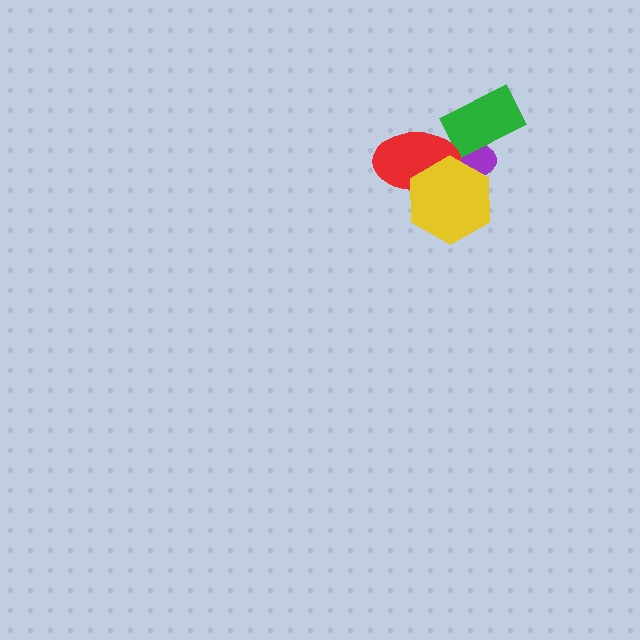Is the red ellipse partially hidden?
Yes, it is partially covered by another shape.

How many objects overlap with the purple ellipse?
3 objects overlap with the purple ellipse.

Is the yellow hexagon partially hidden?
No, no other shape covers it.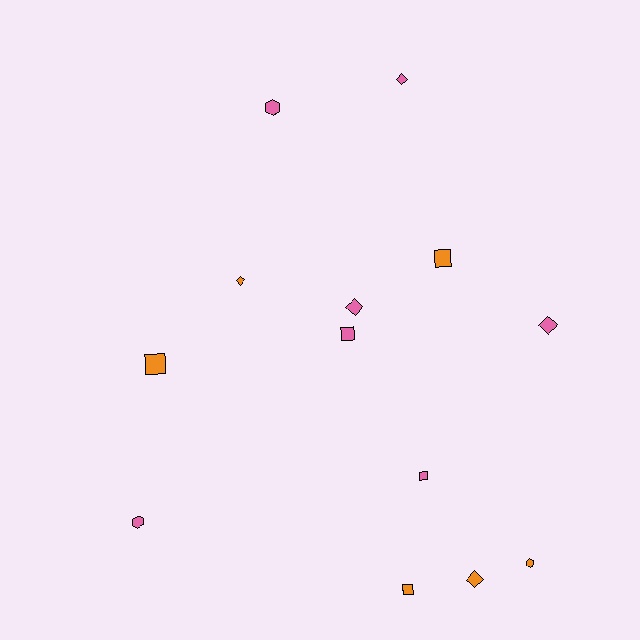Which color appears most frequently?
Pink, with 7 objects.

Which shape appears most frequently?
Square, with 5 objects.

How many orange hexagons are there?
There is 1 orange hexagon.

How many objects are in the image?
There are 13 objects.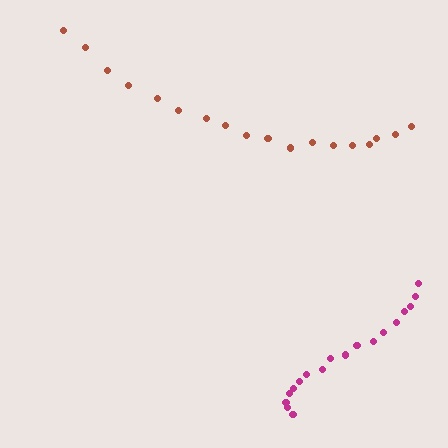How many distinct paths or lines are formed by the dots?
There are 2 distinct paths.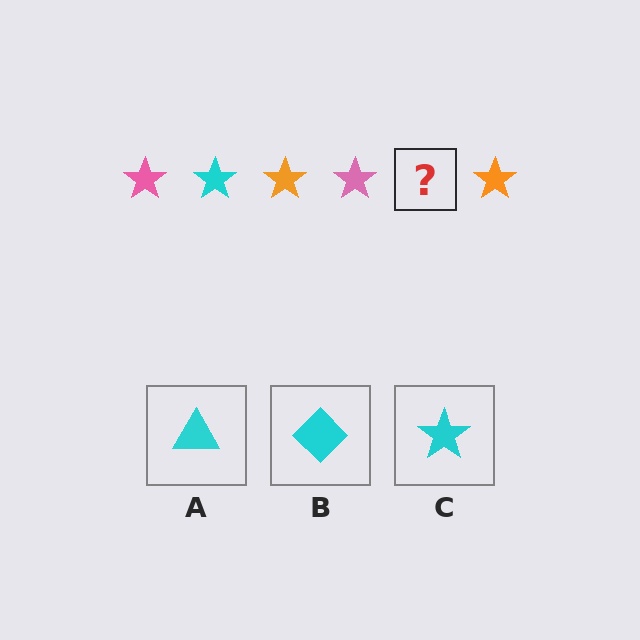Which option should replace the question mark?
Option C.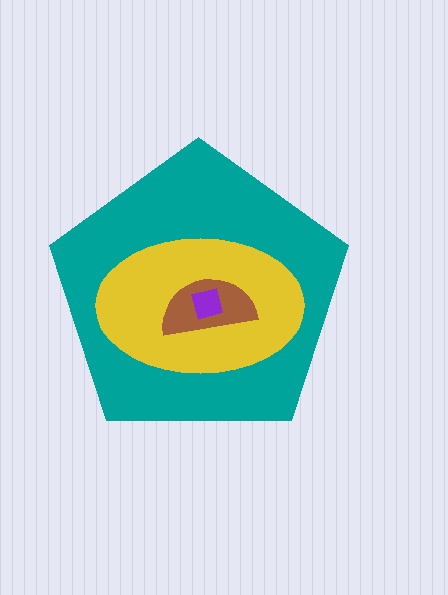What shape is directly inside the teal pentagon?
The yellow ellipse.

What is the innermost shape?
The purple square.